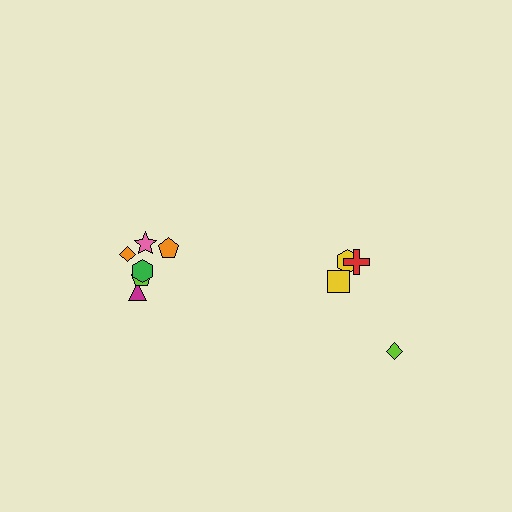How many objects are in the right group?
There are 4 objects.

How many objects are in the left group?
There are 6 objects.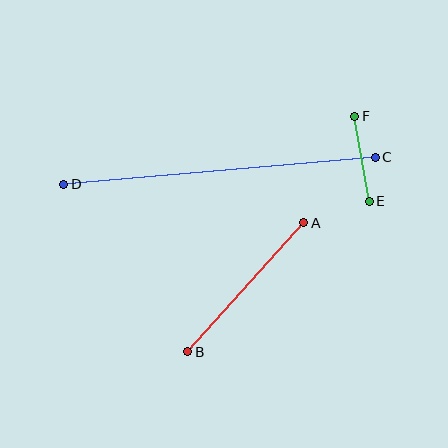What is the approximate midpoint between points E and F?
The midpoint is at approximately (362, 159) pixels.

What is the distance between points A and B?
The distance is approximately 173 pixels.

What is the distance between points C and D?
The distance is approximately 313 pixels.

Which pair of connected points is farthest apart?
Points C and D are farthest apart.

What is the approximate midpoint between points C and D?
The midpoint is at approximately (220, 171) pixels.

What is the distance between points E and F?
The distance is approximately 87 pixels.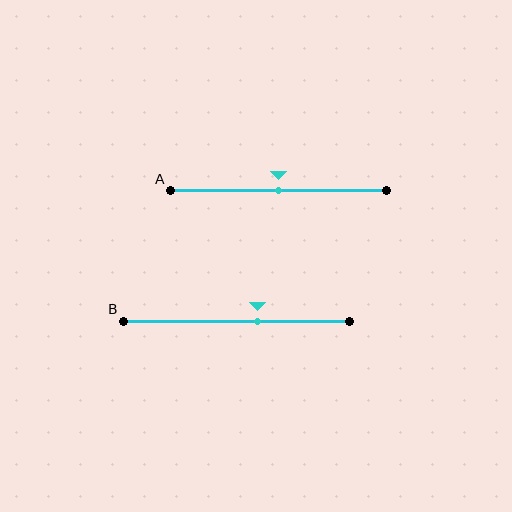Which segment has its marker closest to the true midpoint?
Segment A has its marker closest to the true midpoint.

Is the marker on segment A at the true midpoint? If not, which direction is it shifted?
Yes, the marker on segment A is at the true midpoint.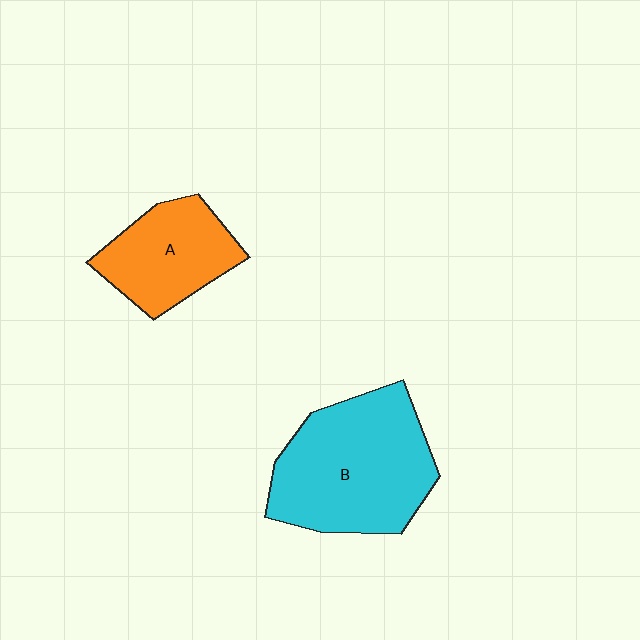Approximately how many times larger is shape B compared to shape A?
Approximately 1.7 times.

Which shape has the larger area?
Shape B (cyan).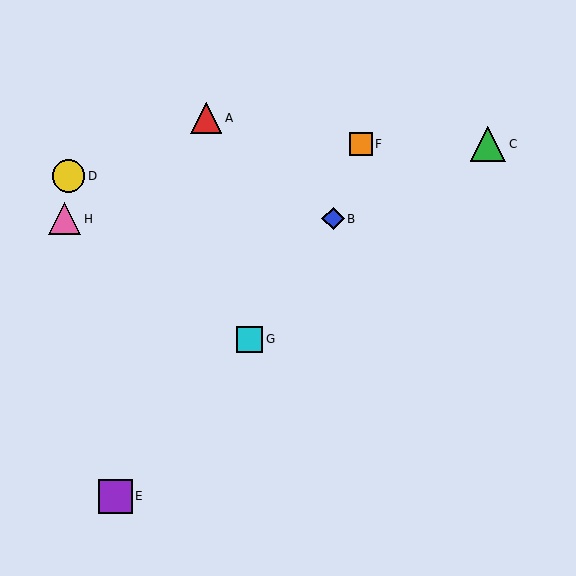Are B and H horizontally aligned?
Yes, both are at y≈219.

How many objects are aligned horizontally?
2 objects (B, H) are aligned horizontally.